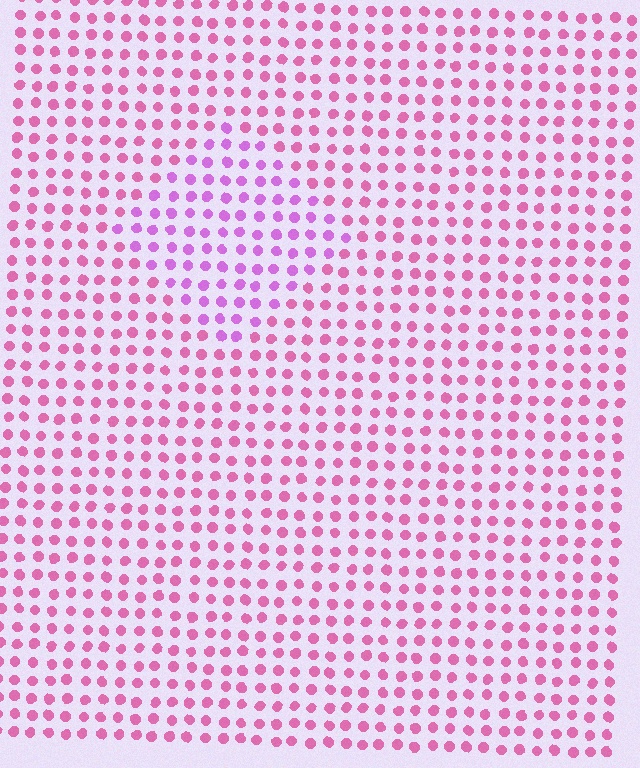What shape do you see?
I see a diamond.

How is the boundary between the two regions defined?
The boundary is defined purely by a slight shift in hue (about 31 degrees). Spacing, size, and orientation are identical on both sides.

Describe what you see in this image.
The image is filled with small pink elements in a uniform arrangement. A diamond-shaped region is visible where the elements are tinted to a slightly different hue, forming a subtle color boundary.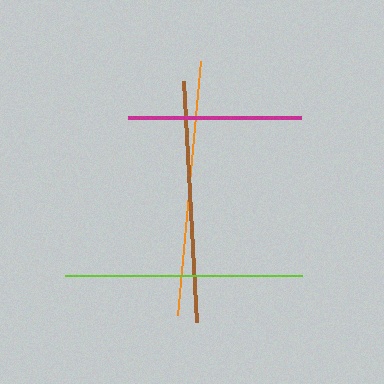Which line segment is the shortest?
The magenta line is the shortest at approximately 173 pixels.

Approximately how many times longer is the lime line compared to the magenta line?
The lime line is approximately 1.4 times the length of the magenta line.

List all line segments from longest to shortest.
From longest to shortest: orange, brown, lime, magenta.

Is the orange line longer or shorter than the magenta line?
The orange line is longer than the magenta line.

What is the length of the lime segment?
The lime segment is approximately 237 pixels long.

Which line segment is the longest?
The orange line is the longest at approximately 255 pixels.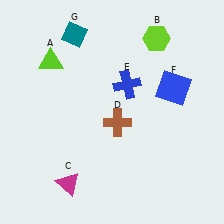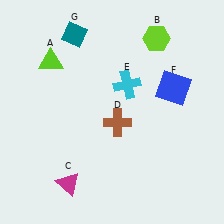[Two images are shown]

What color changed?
The cross (E) changed from blue in Image 1 to cyan in Image 2.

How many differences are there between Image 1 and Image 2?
There is 1 difference between the two images.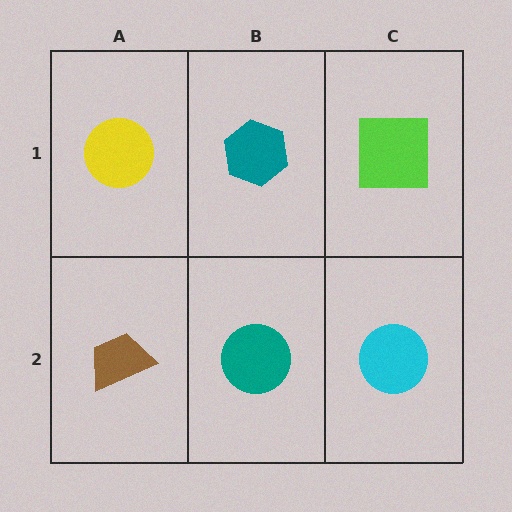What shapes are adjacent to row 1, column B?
A teal circle (row 2, column B), a yellow circle (row 1, column A), a lime square (row 1, column C).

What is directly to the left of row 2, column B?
A brown trapezoid.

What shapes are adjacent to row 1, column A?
A brown trapezoid (row 2, column A), a teal hexagon (row 1, column B).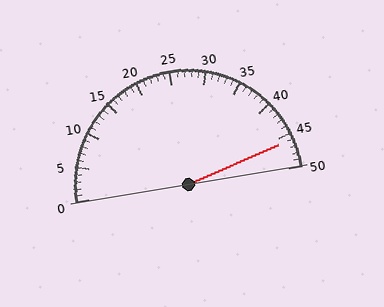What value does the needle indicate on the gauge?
The needle indicates approximately 46.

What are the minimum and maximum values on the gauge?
The gauge ranges from 0 to 50.